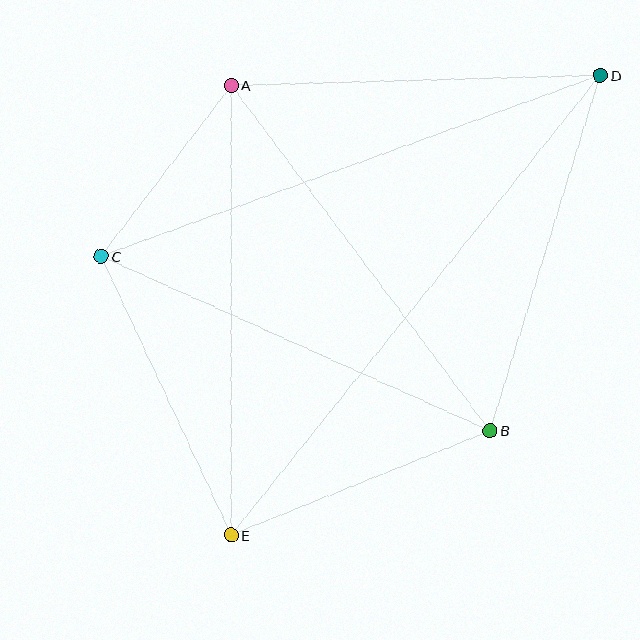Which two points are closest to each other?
Points A and C are closest to each other.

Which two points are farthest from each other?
Points D and E are farthest from each other.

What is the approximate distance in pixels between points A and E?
The distance between A and E is approximately 450 pixels.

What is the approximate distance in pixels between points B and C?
The distance between B and C is approximately 426 pixels.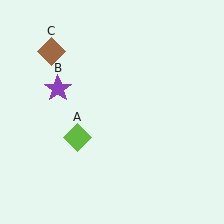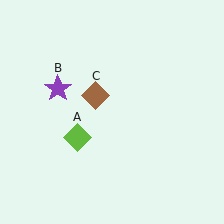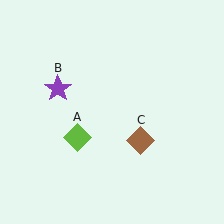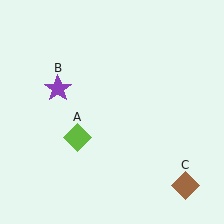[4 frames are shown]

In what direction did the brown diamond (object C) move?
The brown diamond (object C) moved down and to the right.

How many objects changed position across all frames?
1 object changed position: brown diamond (object C).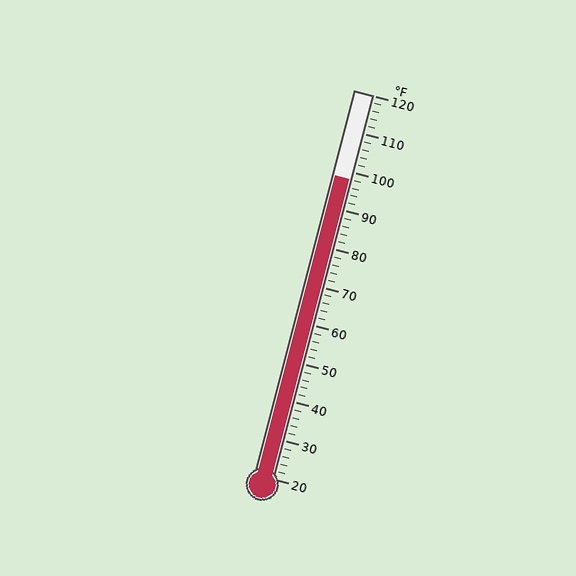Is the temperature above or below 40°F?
The temperature is above 40°F.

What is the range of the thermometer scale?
The thermometer scale ranges from 20°F to 120°F.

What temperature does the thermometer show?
The thermometer shows approximately 98°F.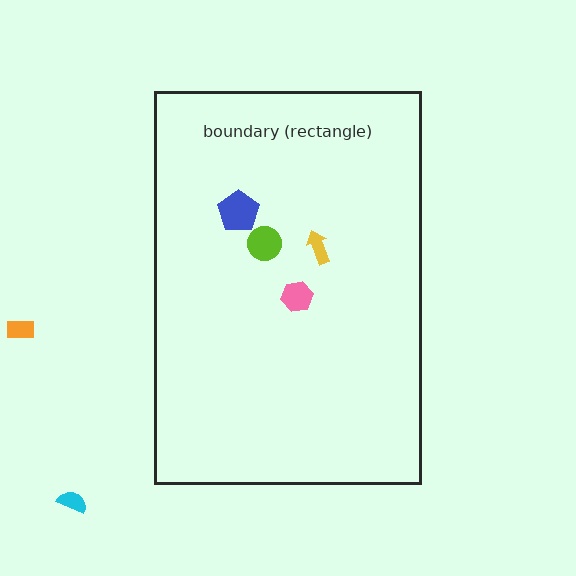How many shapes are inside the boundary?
4 inside, 2 outside.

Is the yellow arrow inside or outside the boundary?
Inside.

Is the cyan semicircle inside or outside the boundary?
Outside.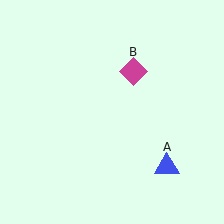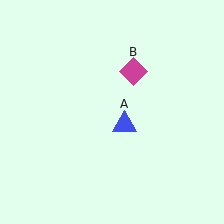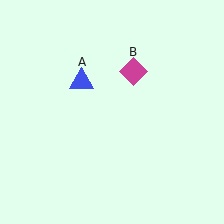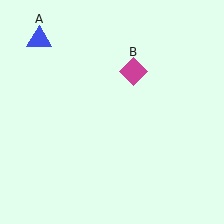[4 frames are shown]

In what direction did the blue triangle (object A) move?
The blue triangle (object A) moved up and to the left.